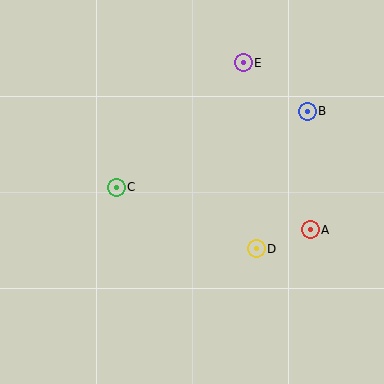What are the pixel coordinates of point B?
Point B is at (307, 111).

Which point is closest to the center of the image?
Point C at (116, 187) is closest to the center.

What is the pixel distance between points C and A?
The distance between C and A is 199 pixels.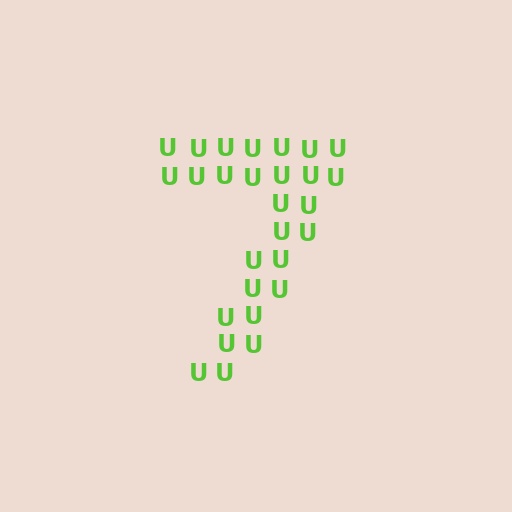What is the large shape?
The large shape is the digit 7.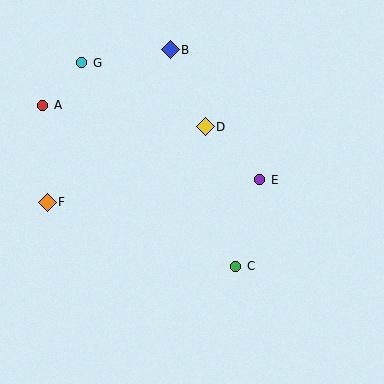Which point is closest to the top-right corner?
Point E is closest to the top-right corner.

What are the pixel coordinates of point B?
Point B is at (170, 50).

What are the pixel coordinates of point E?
Point E is at (260, 180).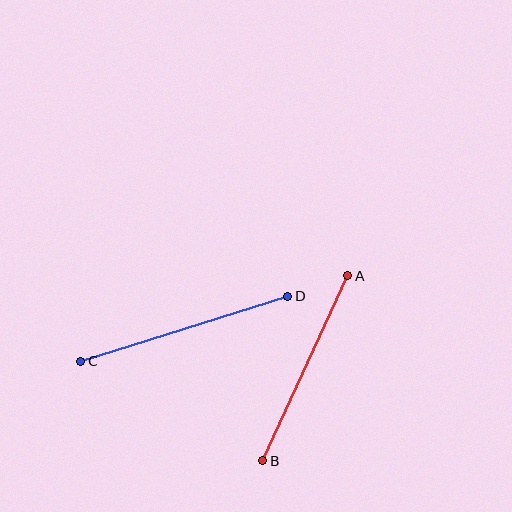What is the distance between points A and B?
The distance is approximately 203 pixels.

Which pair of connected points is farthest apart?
Points C and D are farthest apart.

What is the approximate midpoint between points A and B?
The midpoint is at approximately (305, 368) pixels.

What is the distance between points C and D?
The distance is approximately 217 pixels.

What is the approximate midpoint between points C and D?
The midpoint is at approximately (184, 329) pixels.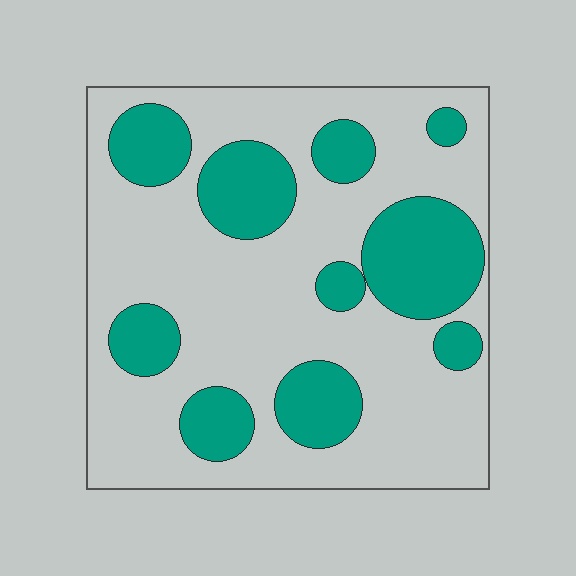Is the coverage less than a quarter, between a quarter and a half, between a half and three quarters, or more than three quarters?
Between a quarter and a half.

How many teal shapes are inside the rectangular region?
10.